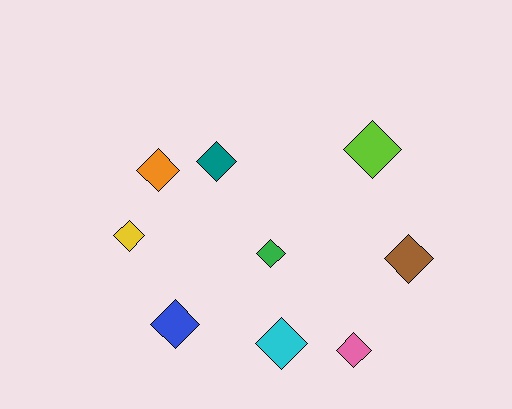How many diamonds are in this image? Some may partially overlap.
There are 9 diamonds.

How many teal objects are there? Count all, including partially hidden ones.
There is 1 teal object.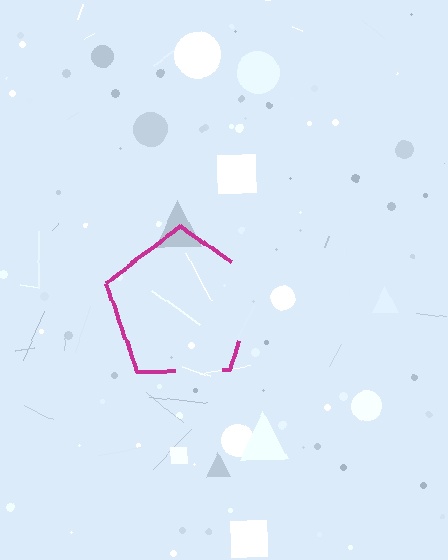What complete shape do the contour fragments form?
The contour fragments form a pentagon.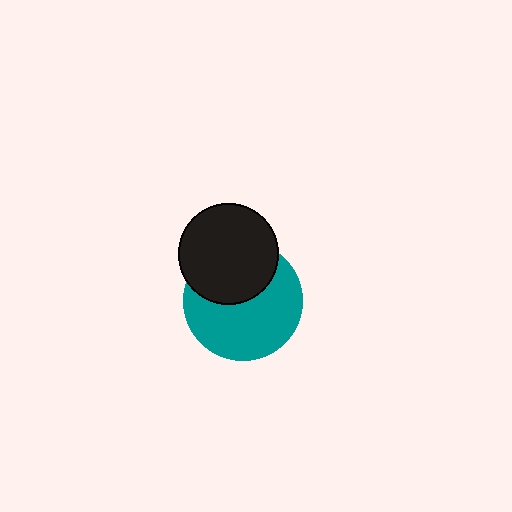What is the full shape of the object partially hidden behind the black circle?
The partially hidden object is a teal circle.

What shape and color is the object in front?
The object in front is a black circle.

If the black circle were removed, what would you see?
You would see the complete teal circle.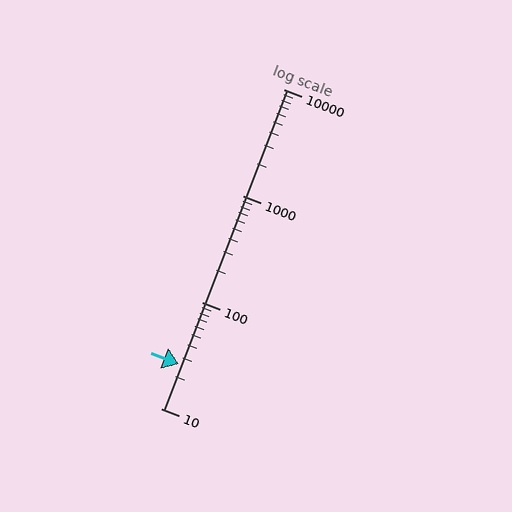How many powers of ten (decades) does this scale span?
The scale spans 3 decades, from 10 to 10000.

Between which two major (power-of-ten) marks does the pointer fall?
The pointer is between 10 and 100.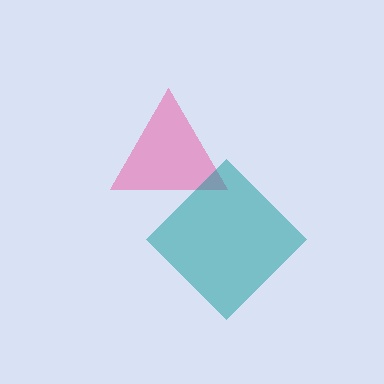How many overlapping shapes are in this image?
There are 2 overlapping shapes in the image.